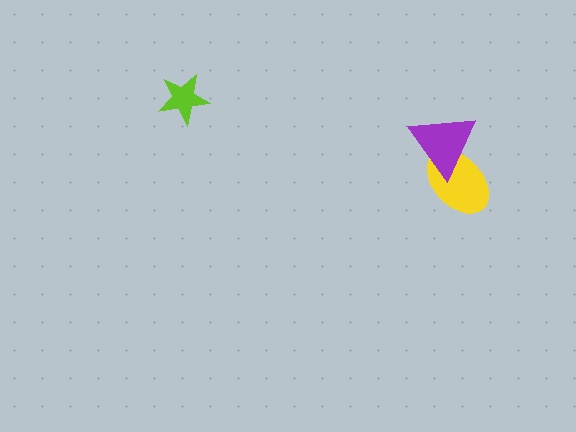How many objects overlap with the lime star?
0 objects overlap with the lime star.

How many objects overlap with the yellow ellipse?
1 object overlaps with the yellow ellipse.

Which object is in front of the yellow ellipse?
The purple triangle is in front of the yellow ellipse.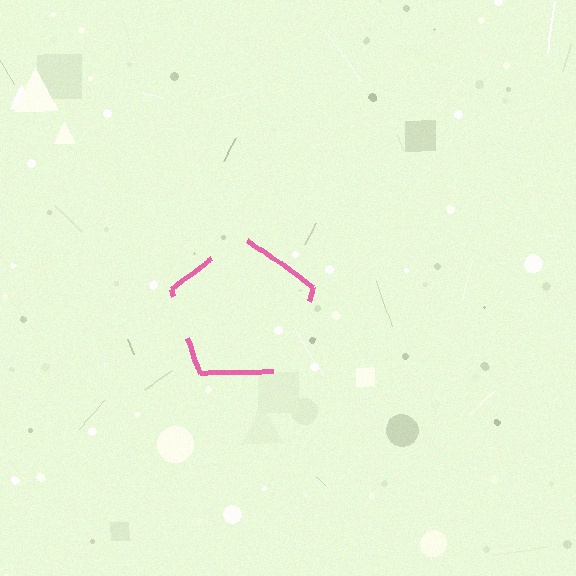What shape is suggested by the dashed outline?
The dashed outline suggests a pentagon.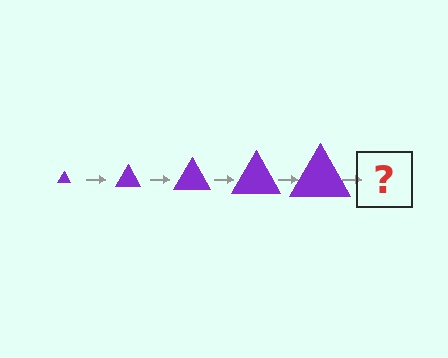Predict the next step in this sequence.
The next step is a purple triangle, larger than the previous one.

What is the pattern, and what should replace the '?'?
The pattern is that the triangle gets progressively larger each step. The '?' should be a purple triangle, larger than the previous one.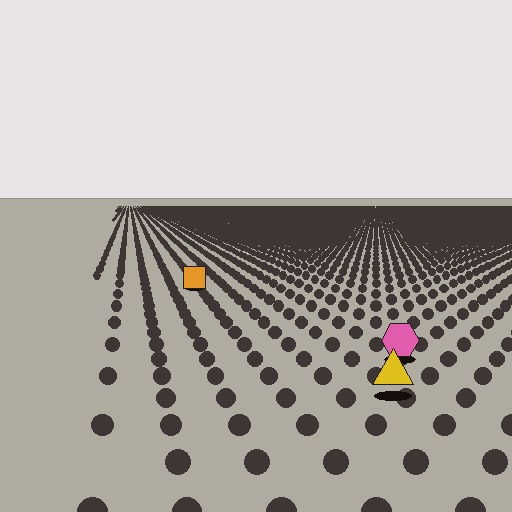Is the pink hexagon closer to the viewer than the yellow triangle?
No. The yellow triangle is closer — you can tell from the texture gradient: the ground texture is coarser near it.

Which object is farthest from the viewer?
The orange square is farthest from the viewer. It appears smaller and the ground texture around it is denser.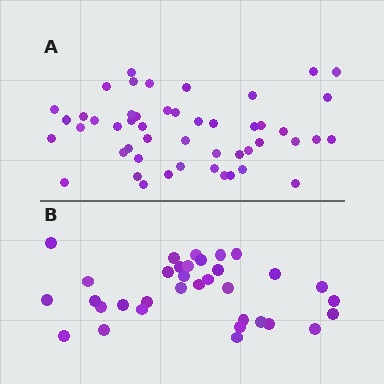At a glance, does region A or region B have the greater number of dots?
Region A (the top region) has more dots.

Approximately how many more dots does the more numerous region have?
Region A has approximately 15 more dots than region B.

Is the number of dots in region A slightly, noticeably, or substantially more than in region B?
Region A has noticeably more, but not dramatically so. The ratio is roughly 1.4 to 1.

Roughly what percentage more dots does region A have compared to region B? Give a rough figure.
About 45% more.